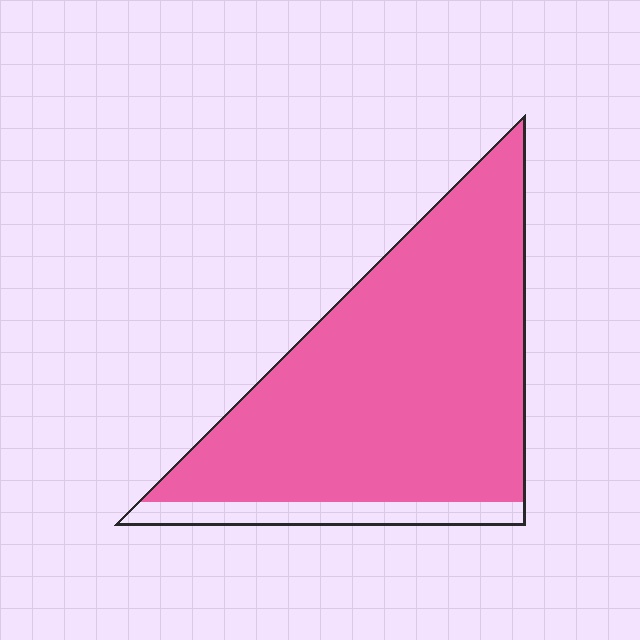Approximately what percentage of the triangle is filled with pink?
Approximately 90%.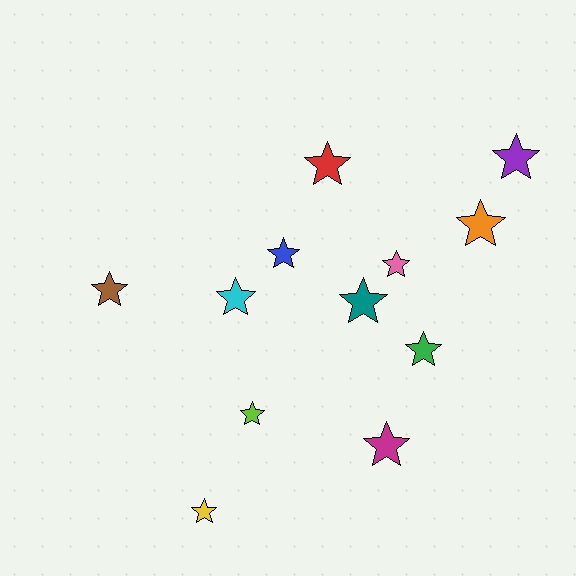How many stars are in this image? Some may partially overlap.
There are 12 stars.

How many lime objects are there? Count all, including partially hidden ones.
There is 1 lime object.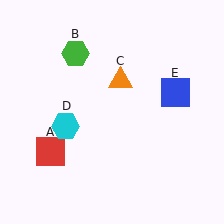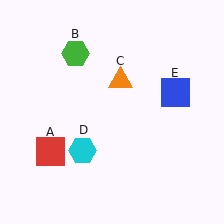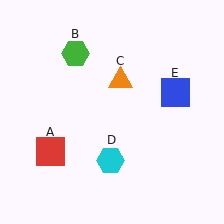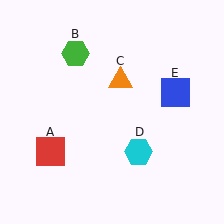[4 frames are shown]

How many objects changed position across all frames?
1 object changed position: cyan hexagon (object D).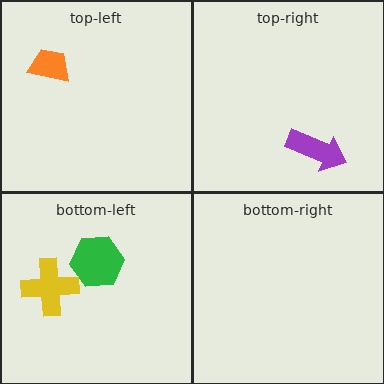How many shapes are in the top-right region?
1.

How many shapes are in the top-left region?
1.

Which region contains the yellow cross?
The bottom-left region.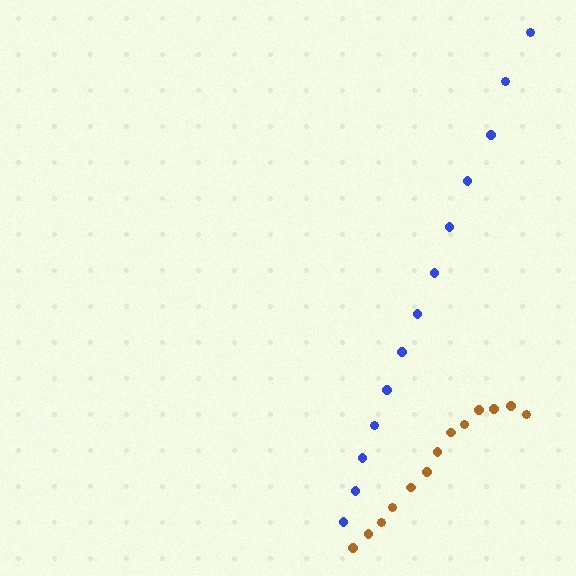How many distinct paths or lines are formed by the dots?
There are 2 distinct paths.